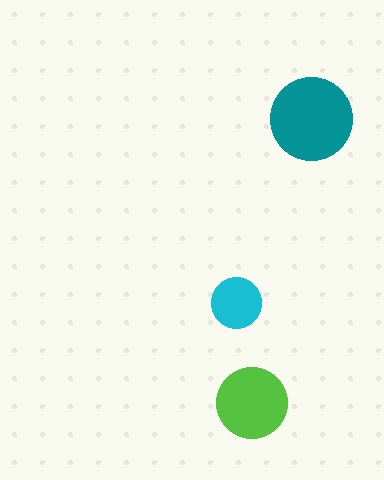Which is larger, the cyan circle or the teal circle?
The teal one.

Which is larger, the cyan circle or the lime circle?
The lime one.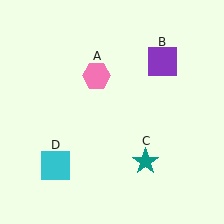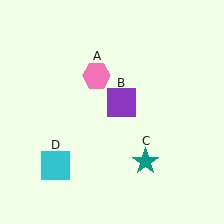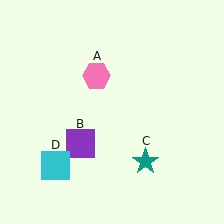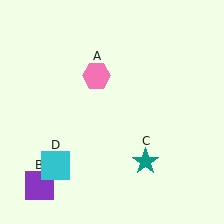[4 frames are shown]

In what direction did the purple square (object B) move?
The purple square (object B) moved down and to the left.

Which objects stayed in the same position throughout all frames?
Pink hexagon (object A) and teal star (object C) and cyan square (object D) remained stationary.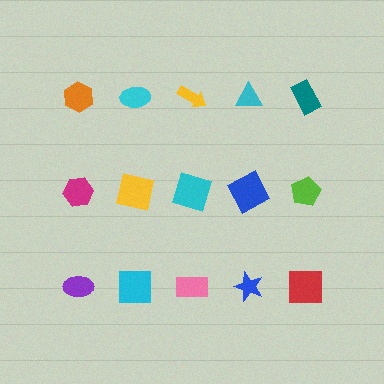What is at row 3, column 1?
A purple ellipse.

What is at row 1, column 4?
A cyan triangle.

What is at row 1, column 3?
A yellow arrow.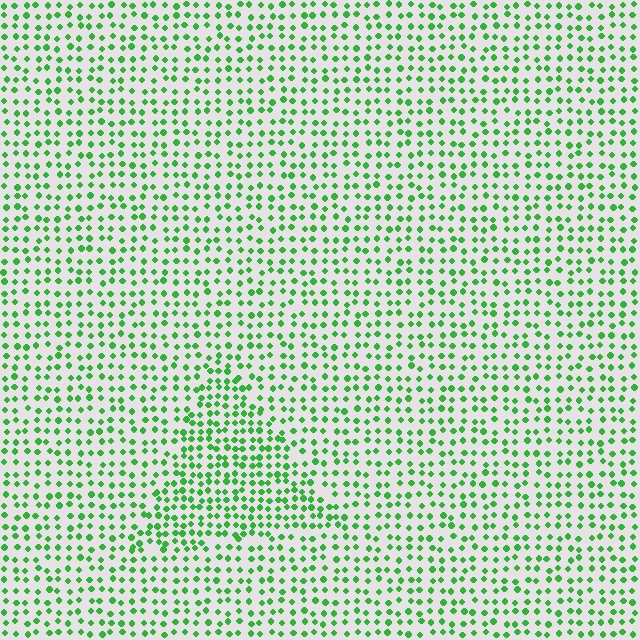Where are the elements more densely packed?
The elements are more densely packed inside the triangle boundary.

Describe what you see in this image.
The image contains small green elements arranged at two different densities. A triangle-shaped region is visible where the elements are more densely packed than the surrounding area.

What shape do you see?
I see a triangle.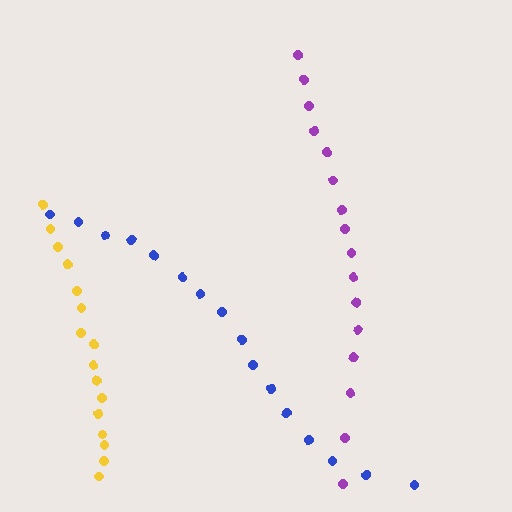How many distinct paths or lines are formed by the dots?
There are 3 distinct paths.